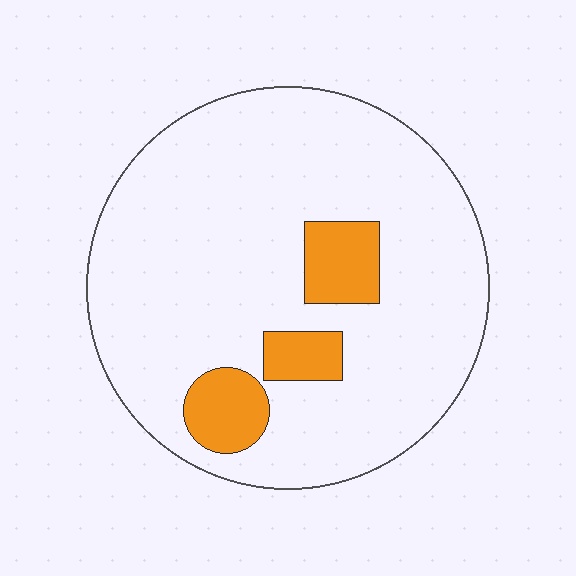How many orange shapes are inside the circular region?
3.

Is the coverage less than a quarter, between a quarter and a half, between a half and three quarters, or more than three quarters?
Less than a quarter.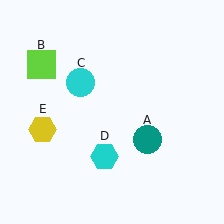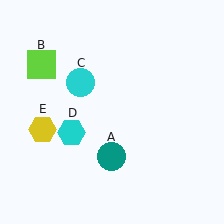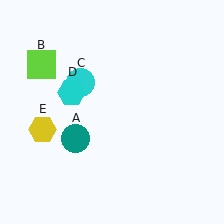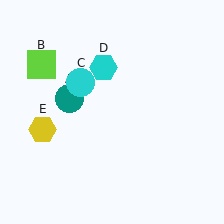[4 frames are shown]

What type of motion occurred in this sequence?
The teal circle (object A), cyan hexagon (object D) rotated clockwise around the center of the scene.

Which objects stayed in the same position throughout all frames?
Lime square (object B) and cyan circle (object C) and yellow hexagon (object E) remained stationary.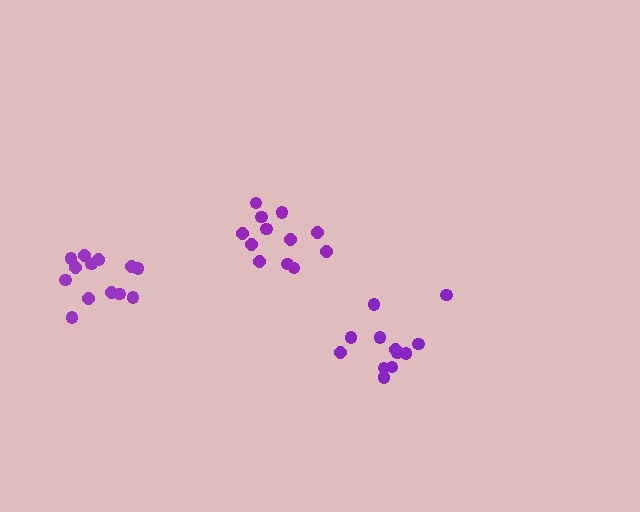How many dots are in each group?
Group 1: 12 dots, Group 2: 14 dots, Group 3: 13 dots (39 total).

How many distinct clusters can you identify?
There are 3 distinct clusters.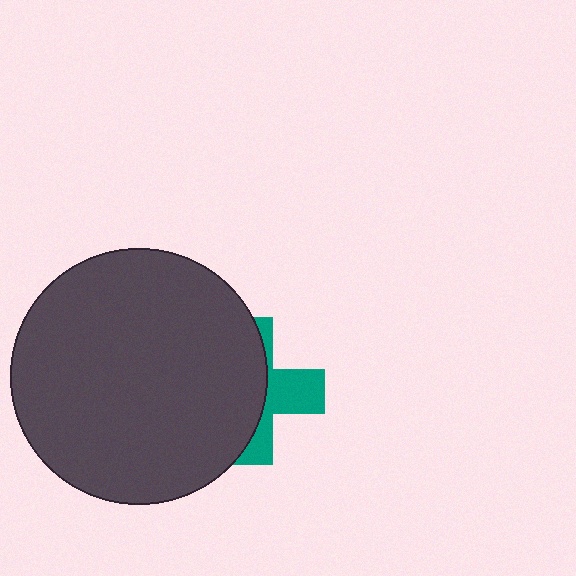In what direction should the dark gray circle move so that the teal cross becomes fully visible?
The dark gray circle should move left. That is the shortest direction to clear the overlap and leave the teal cross fully visible.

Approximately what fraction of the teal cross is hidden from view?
Roughly 61% of the teal cross is hidden behind the dark gray circle.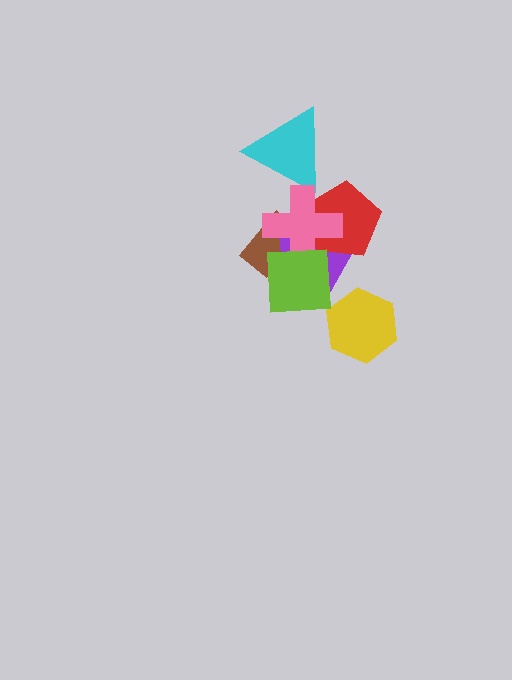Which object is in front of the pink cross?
The lime square is in front of the pink cross.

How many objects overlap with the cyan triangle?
1 object overlaps with the cyan triangle.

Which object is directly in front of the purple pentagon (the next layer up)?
The red pentagon is directly in front of the purple pentagon.